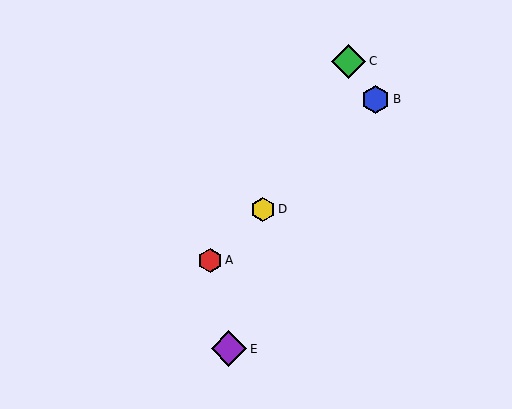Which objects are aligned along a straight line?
Objects A, B, D are aligned along a straight line.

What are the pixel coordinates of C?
Object C is at (349, 61).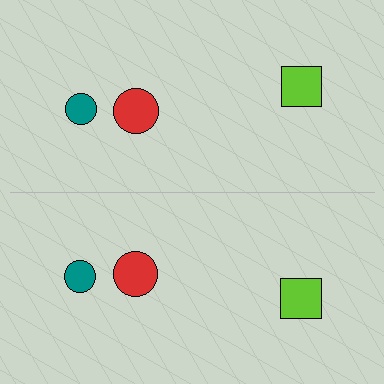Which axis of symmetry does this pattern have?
The pattern has a horizontal axis of symmetry running through the center of the image.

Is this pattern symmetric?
Yes, this pattern has bilateral (reflection) symmetry.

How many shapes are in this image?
There are 6 shapes in this image.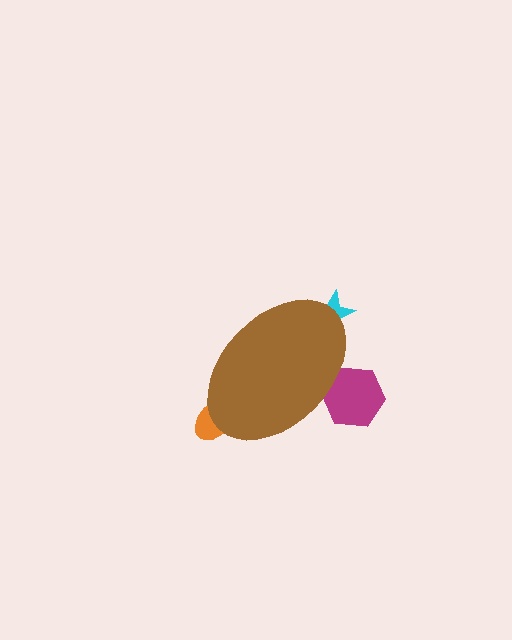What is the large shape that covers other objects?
A brown ellipse.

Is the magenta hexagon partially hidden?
Yes, the magenta hexagon is partially hidden behind the brown ellipse.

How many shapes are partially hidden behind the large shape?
3 shapes are partially hidden.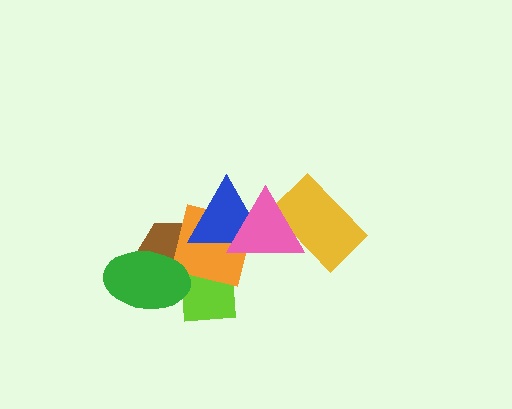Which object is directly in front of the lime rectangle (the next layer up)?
The orange square is directly in front of the lime rectangle.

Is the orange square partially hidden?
Yes, it is partially covered by another shape.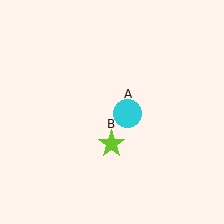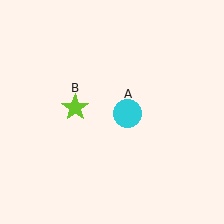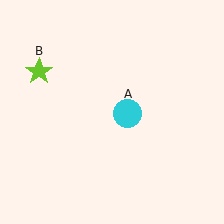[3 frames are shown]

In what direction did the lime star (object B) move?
The lime star (object B) moved up and to the left.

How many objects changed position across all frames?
1 object changed position: lime star (object B).